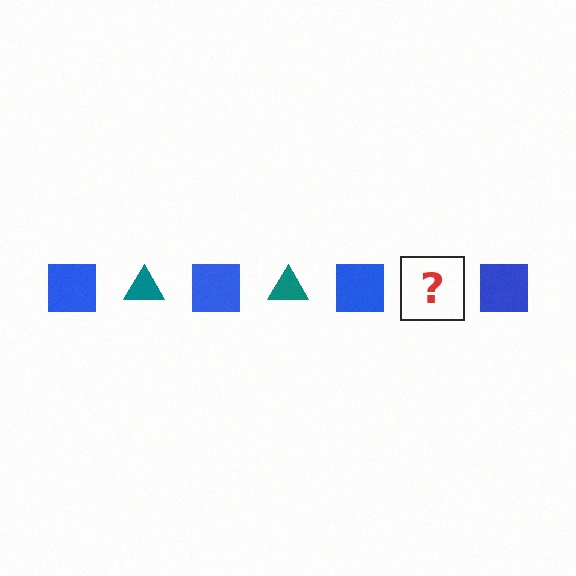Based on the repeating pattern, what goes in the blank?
The blank should be a teal triangle.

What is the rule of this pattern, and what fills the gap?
The rule is that the pattern alternates between blue square and teal triangle. The gap should be filled with a teal triangle.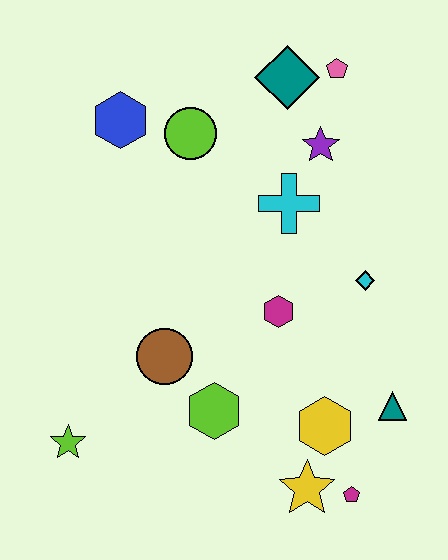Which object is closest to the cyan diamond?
The magenta hexagon is closest to the cyan diamond.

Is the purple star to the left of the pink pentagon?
Yes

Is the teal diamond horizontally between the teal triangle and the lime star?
Yes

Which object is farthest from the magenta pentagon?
The blue hexagon is farthest from the magenta pentagon.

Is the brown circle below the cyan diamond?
Yes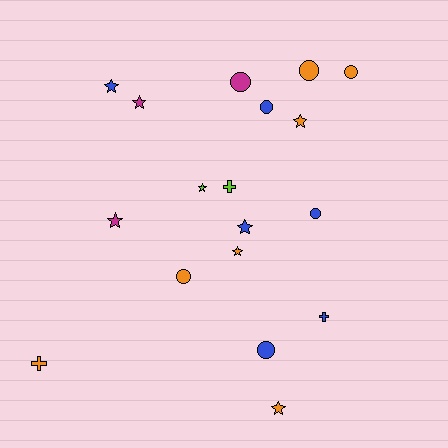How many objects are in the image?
There are 18 objects.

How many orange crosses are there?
There is 1 orange cross.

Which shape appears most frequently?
Star, with 8 objects.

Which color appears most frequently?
Orange, with 7 objects.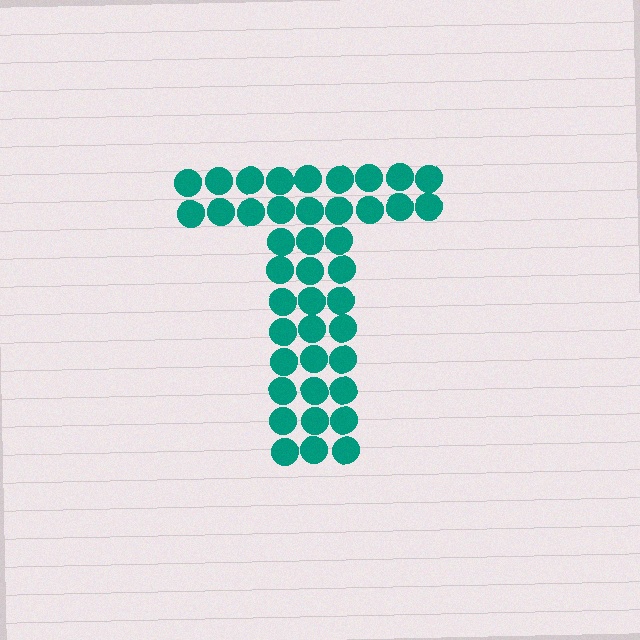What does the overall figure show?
The overall figure shows the letter T.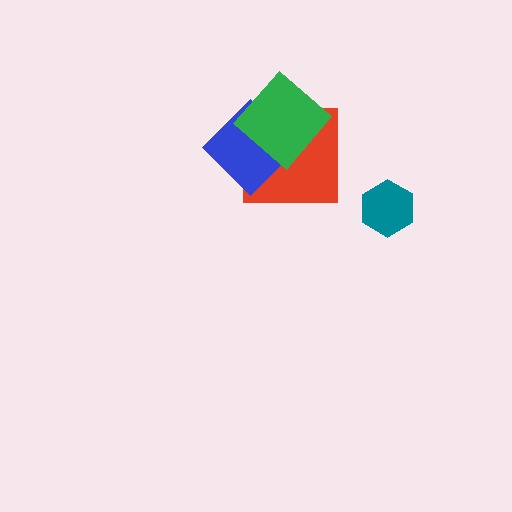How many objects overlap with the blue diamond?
2 objects overlap with the blue diamond.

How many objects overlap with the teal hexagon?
0 objects overlap with the teal hexagon.